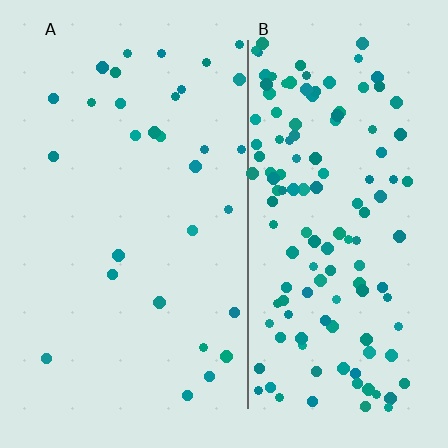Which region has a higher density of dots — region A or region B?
B (the right).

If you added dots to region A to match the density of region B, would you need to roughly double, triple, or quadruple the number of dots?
Approximately quadruple.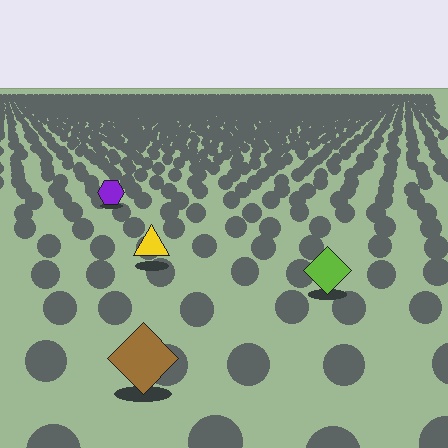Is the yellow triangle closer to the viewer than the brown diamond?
No. The brown diamond is closer — you can tell from the texture gradient: the ground texture is coarser near it.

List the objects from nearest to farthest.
From nearest to farthest: the brown diamond, the lime diamond, the yellow triangle, the purple hexagon.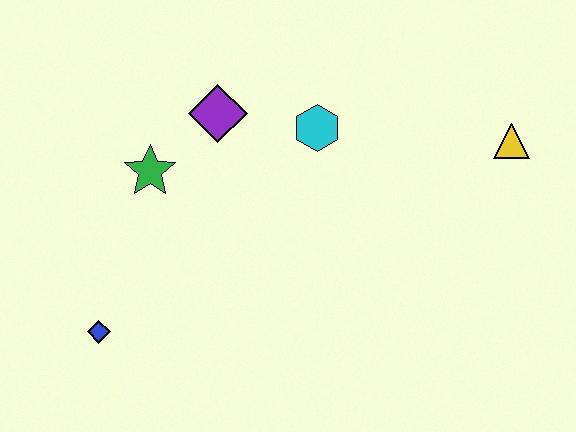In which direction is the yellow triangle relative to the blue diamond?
The yellow triangle is to the right of the blue diamond.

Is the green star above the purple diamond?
No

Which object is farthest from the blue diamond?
The yellow triangle is farthest from the blue diamond.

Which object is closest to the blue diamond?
The green star is closest to the blue diamond.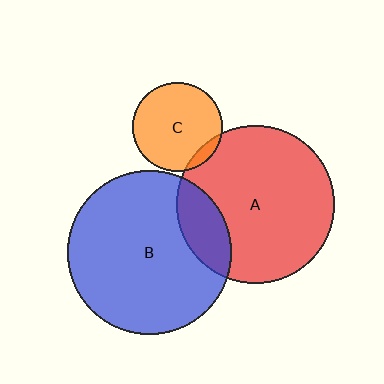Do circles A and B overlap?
Yes.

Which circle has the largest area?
Circle B (blue).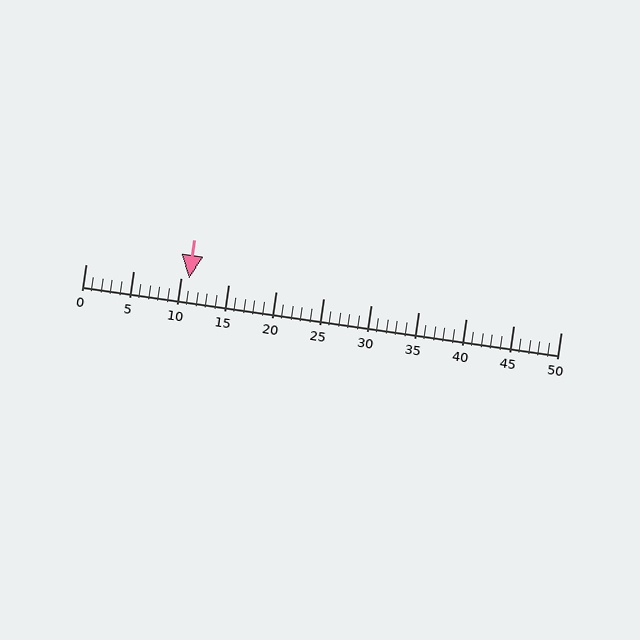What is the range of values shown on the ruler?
The ruler shows values from 0 to 50.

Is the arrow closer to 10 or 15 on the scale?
The arrow is closer to 10.